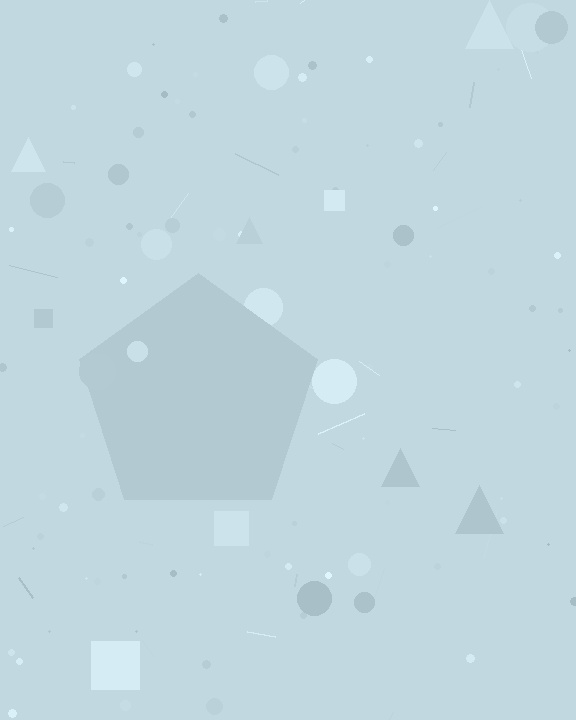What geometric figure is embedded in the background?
A pentagon is embedded in the background.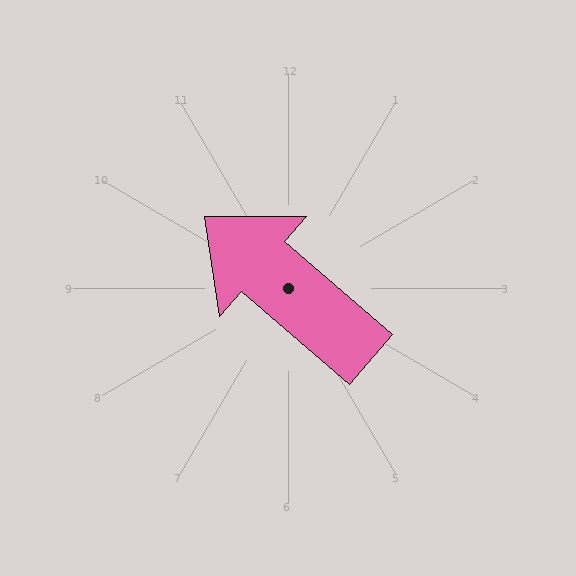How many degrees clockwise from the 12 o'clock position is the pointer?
Approximately 311 degrees.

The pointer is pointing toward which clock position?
Roughly 10 o'clock.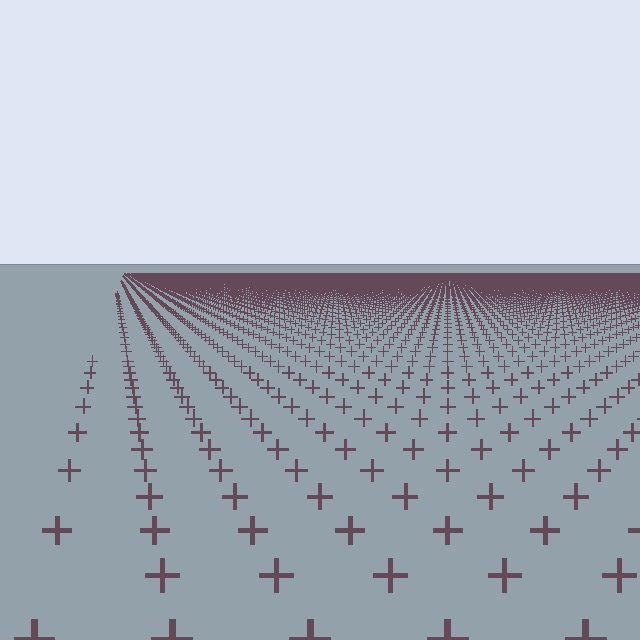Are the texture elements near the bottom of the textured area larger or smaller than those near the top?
Larger. Near the bottom, elements are closer to the viewer and appear at a bigger on-screen size.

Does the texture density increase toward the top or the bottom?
Density increases toward the top.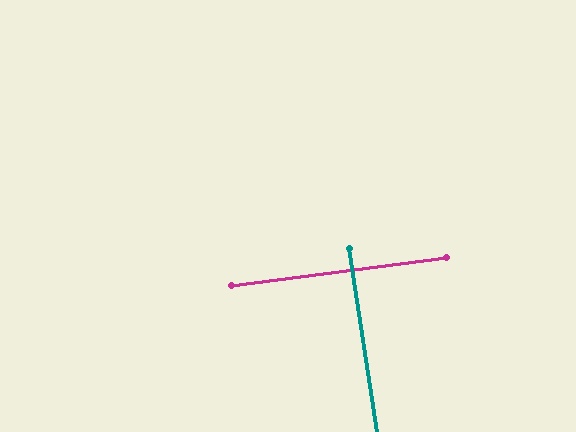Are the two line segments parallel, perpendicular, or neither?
Perpendicular — they meet at approximately 89°.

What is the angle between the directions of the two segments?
Approximately 89 degrees.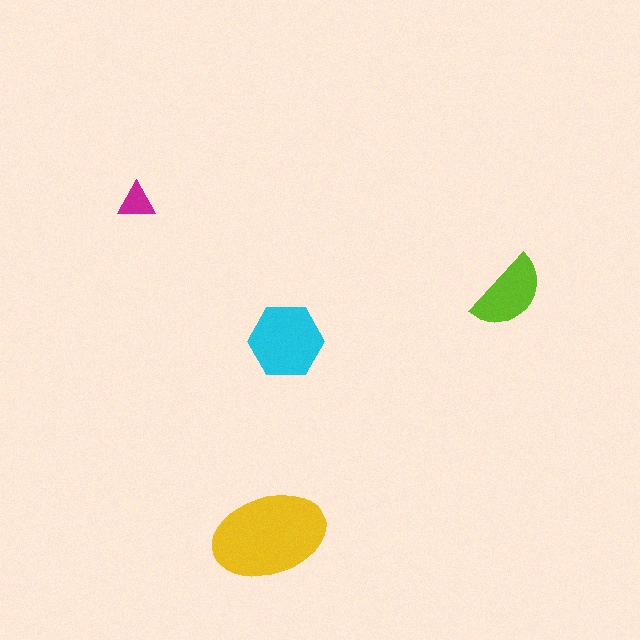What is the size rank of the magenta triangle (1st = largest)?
4th.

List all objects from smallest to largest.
The magenta triangle, the lime semicircle, the cyan hexagon, the yellow ellipse.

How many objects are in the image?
There are 4 objects in the image.